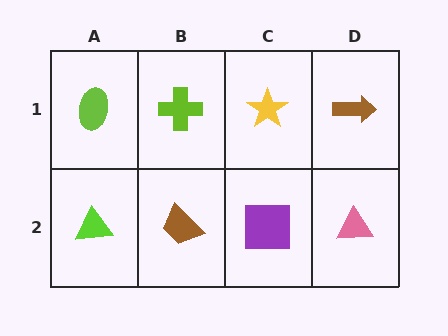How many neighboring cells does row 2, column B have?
3.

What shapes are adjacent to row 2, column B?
A lime cross (row 1, column B), a lime triangle (row 2, column A), a purple square (row 2, column C).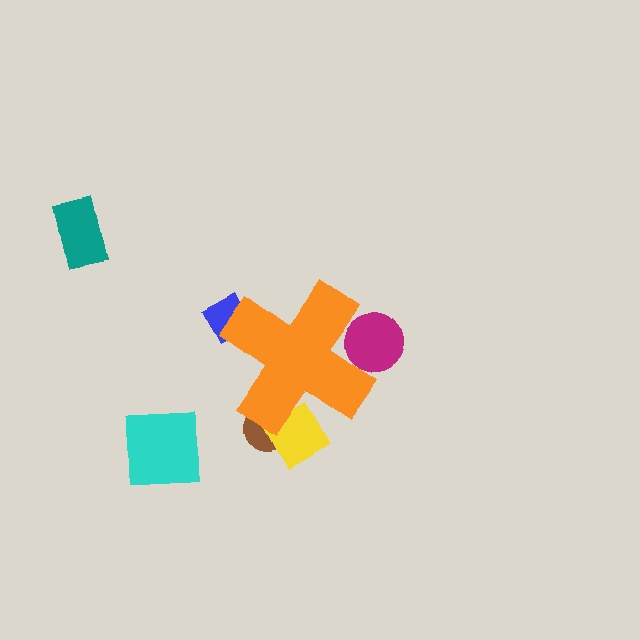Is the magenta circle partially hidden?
Yes, the magenta circle is partially hidden behind the orange cross.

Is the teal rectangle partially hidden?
No, the teal rectangle is fully visible.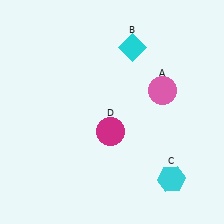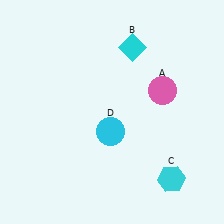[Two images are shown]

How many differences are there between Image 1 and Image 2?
There is 1 difference between the two images.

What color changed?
The circle (D) changed from magenta in Image 1 to cyan in Image 2.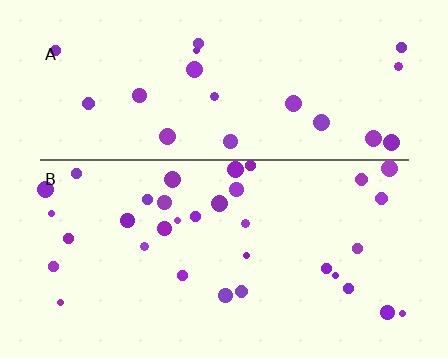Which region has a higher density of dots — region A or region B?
B (the bottom).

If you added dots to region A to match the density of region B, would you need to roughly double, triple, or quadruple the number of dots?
Approximately double.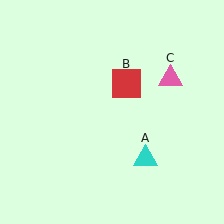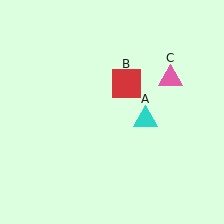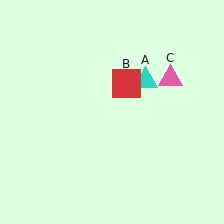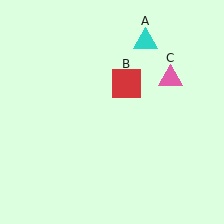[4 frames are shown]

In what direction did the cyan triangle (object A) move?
The cyan triangle (object A) moved up.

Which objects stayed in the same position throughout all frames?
Red square (object B) and pink triangle (object C) remained stationary.